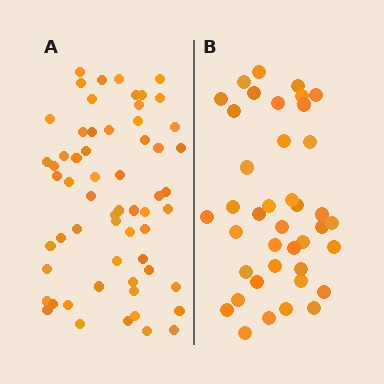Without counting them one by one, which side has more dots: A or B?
Region A (the left region) has more dots.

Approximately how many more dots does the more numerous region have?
Region A has approximately 20 more dots than region B.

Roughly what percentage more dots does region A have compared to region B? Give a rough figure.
About 50% more.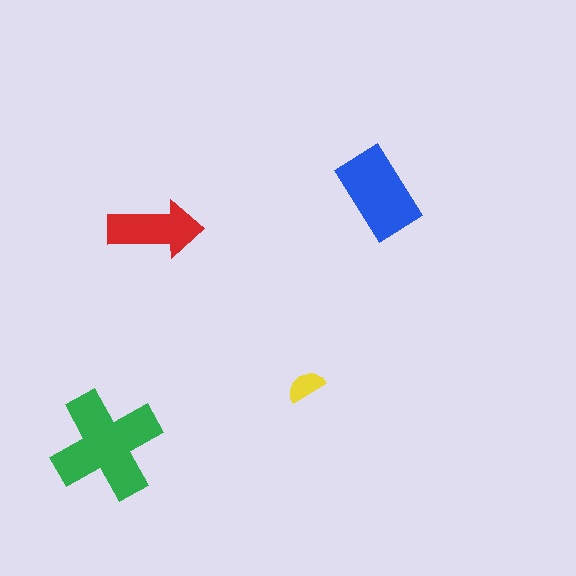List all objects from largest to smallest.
The green cross, the blue rectangle, the red arrow, the yellow semicircle.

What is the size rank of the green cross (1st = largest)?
1st.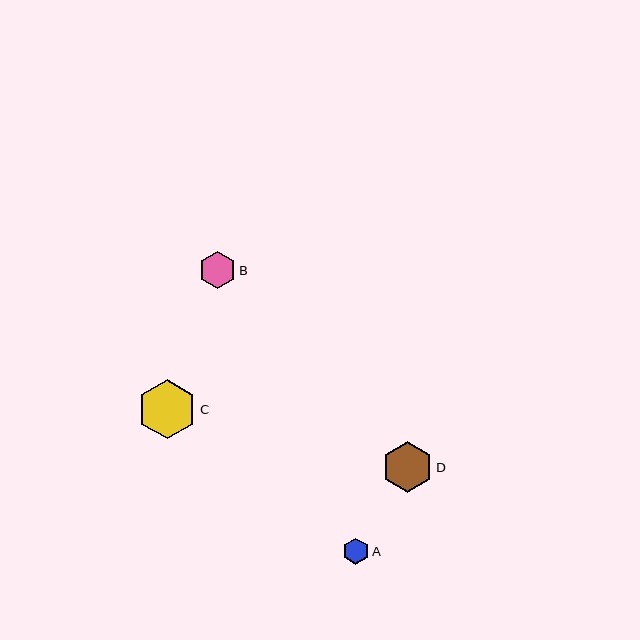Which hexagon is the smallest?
Hexagon A is the smallest with a size of approximately 26 pixels.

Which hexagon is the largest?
Hexagon C is the largest with a size of approximately 59 pixels.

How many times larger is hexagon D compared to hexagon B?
Hexagon D is approximately 1.4 times the size of hexagon B.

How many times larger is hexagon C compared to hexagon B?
Hexagon C is approximately 1.6 times the size of hexagon B.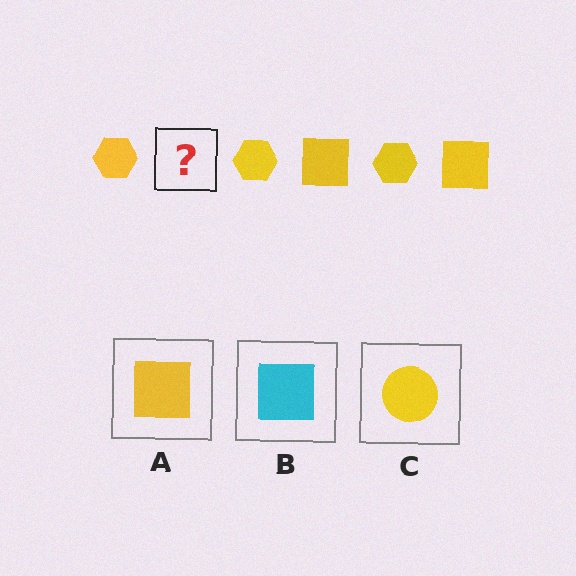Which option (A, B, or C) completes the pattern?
A.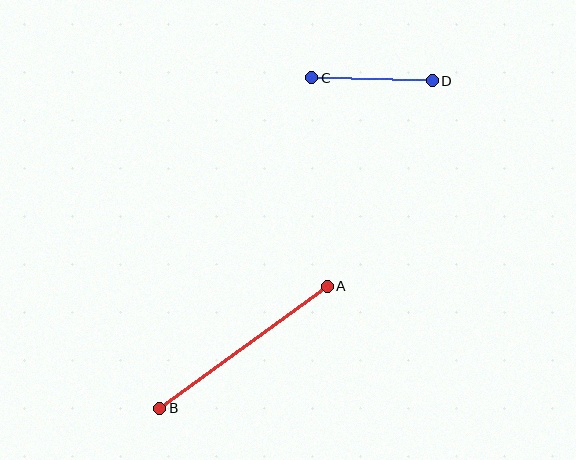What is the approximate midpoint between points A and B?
The midpoint is at approximately (244, 347) pixels.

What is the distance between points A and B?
The distance is approximately 207 pixels.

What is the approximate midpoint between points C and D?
The midpoint is at approximately (372, 79) pixels.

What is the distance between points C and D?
The distance is approximately 120 pixels.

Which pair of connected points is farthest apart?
Points A and B are farthest apart.